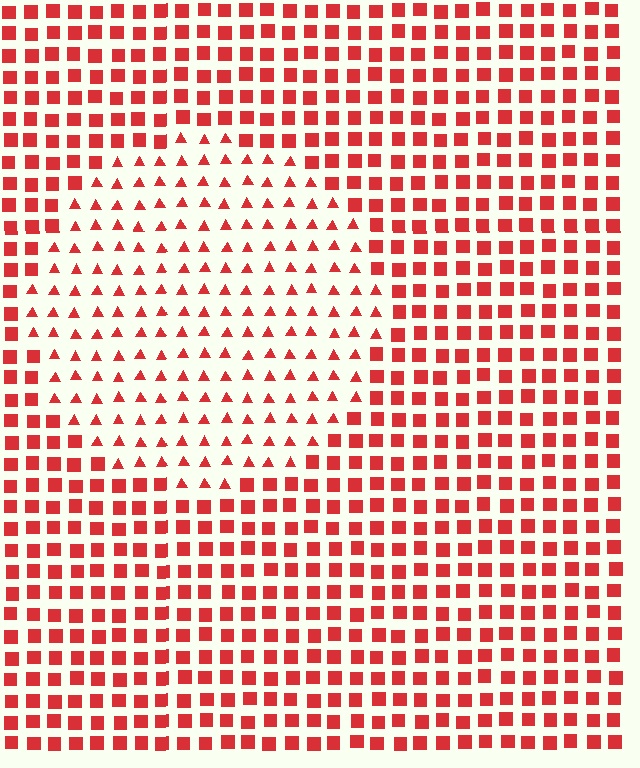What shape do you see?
I see a circle.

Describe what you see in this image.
The image is filled with small red elements arranged in a uniform grid. A circle-shaped region contains triangles, while the surrounding area contains squares. The boundary is defined purely by the change in element shape.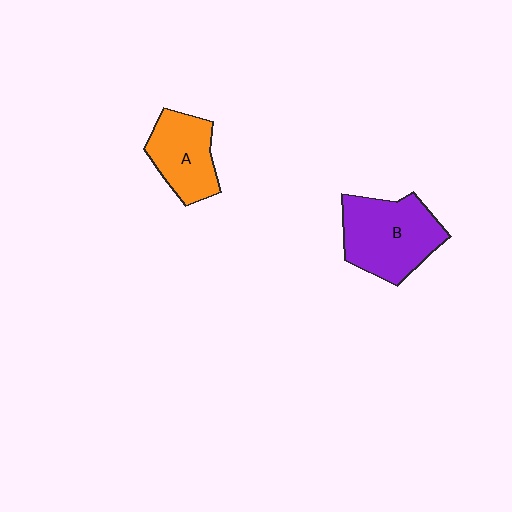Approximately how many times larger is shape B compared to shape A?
Approximately 1.4 times.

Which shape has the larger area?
Shape B (purple).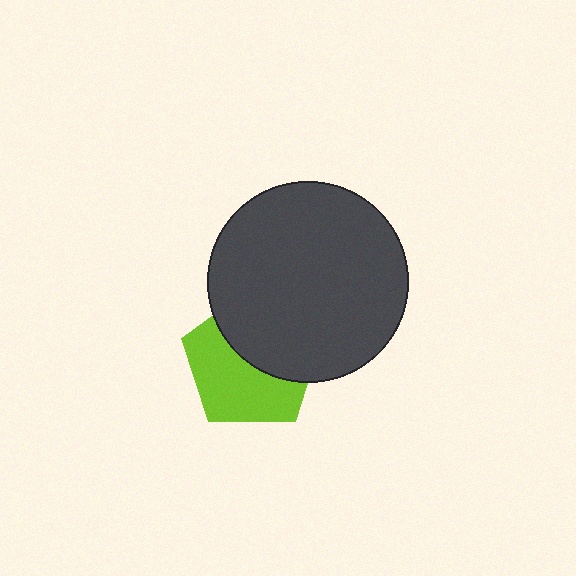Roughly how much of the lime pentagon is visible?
About half of it is visible (roughly 54%).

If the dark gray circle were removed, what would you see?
You would see the complete lime pentagon.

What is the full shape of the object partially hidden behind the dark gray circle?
The partially hidden object is a lime pentagon.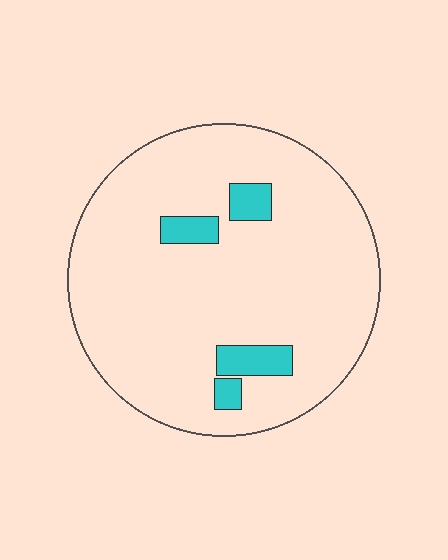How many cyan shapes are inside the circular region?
4.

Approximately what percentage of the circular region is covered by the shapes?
Approximately 10%.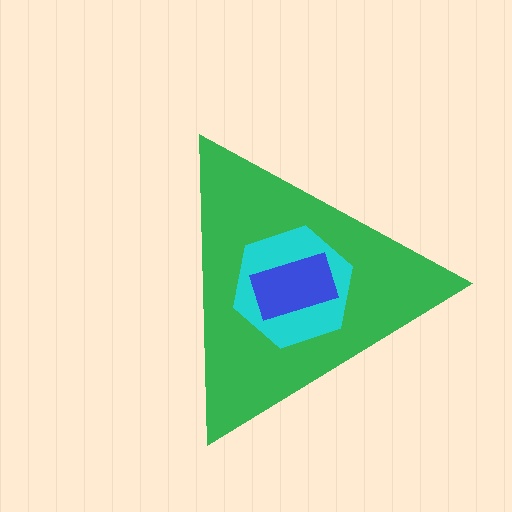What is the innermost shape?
The blue rectangle.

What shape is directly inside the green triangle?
The cyan hexagon.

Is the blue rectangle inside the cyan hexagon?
Yes.